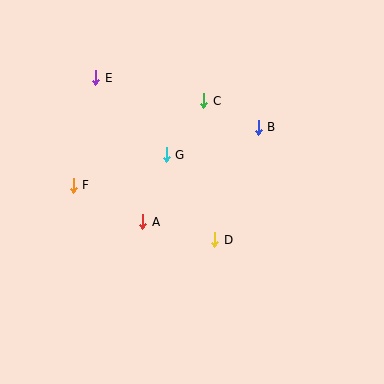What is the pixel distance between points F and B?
The distance between F and B is 194 pixels.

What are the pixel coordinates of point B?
Point B is at (258, 127).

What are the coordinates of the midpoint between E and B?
The midpoint between E and B is at (177, 103).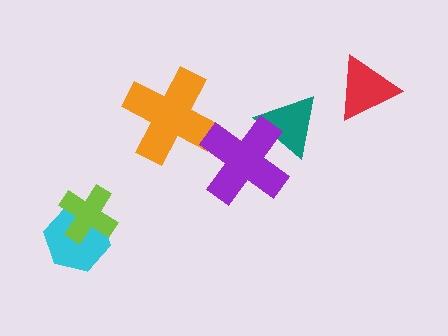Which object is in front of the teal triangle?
The purple cross is in front of the teal triangle.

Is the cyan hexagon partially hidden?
Yes, it is partially covered by another shape.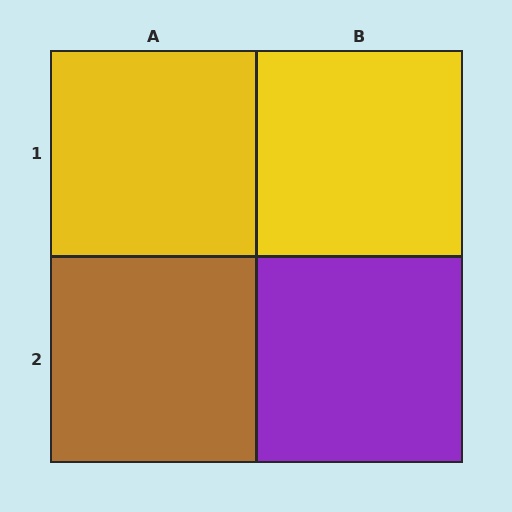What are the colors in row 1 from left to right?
Yellow, yellow.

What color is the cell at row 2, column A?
Brown.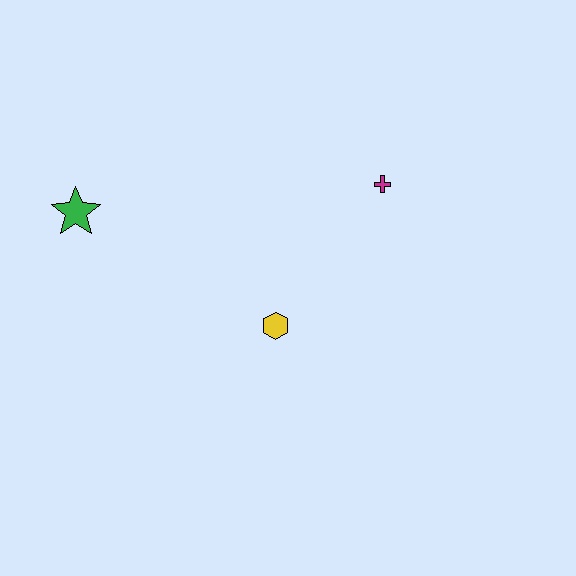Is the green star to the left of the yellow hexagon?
Yes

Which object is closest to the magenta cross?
The yellow hexagon is closest to the magenta cross.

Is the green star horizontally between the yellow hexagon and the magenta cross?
No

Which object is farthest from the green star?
The magenta cross is farthest from the green star.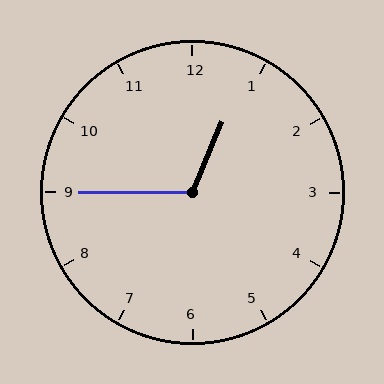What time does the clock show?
12:45.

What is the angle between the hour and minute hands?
Approximately 112 degrees.